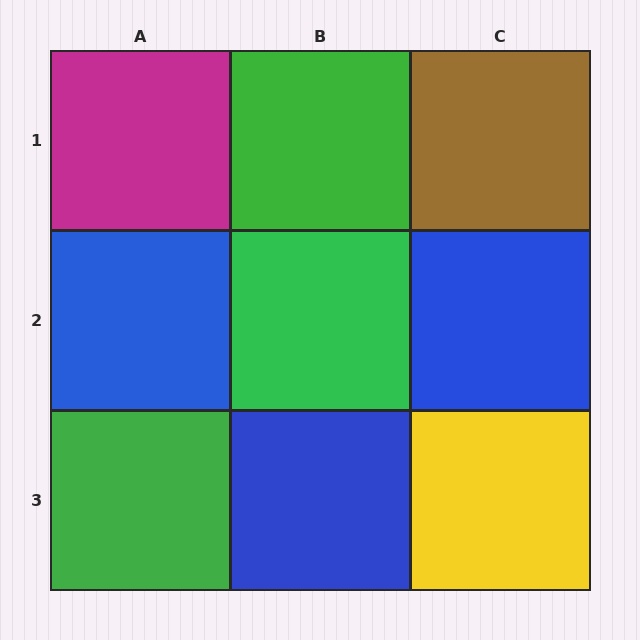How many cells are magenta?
1 cell is magenta.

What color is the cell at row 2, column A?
Blue.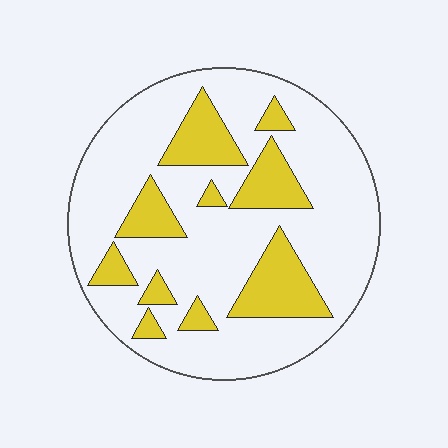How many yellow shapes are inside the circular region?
10.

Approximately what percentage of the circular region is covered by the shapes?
Approximately 25%.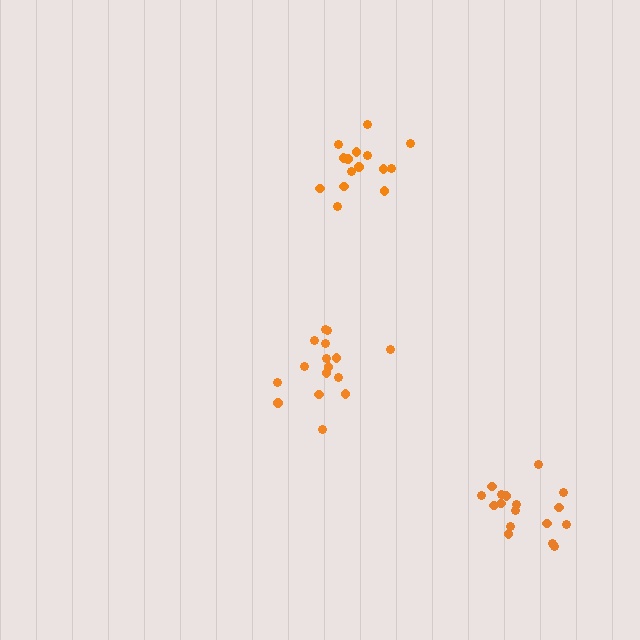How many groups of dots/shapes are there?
There are 3 groups.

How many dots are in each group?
Group 1: 15 dots, Group 2: 16 dots, Group 3: 17 dots (48 total).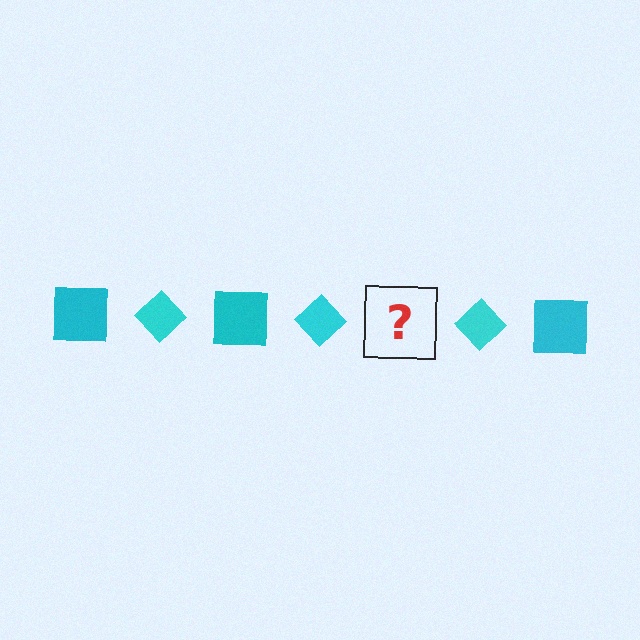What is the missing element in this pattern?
The missing element is a cyan square.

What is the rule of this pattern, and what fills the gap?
The rule is that the pattern cycles through square, diamond shapes in cyan. The gap should be filled with a cyan square.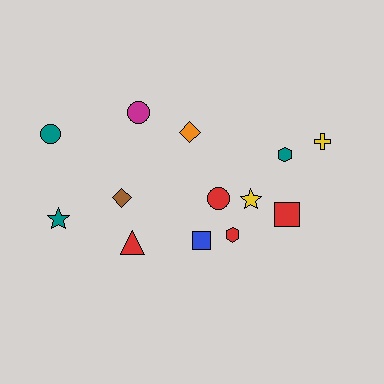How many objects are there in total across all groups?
There are 13 objects.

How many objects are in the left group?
There are 5 objects.